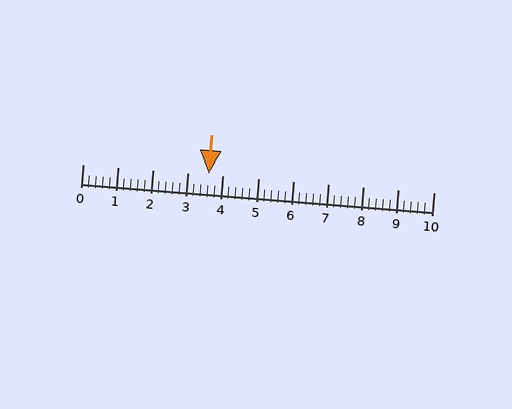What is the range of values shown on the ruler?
The ruler shows values from 0 to 10.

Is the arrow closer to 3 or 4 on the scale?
The arrow is closer to 4.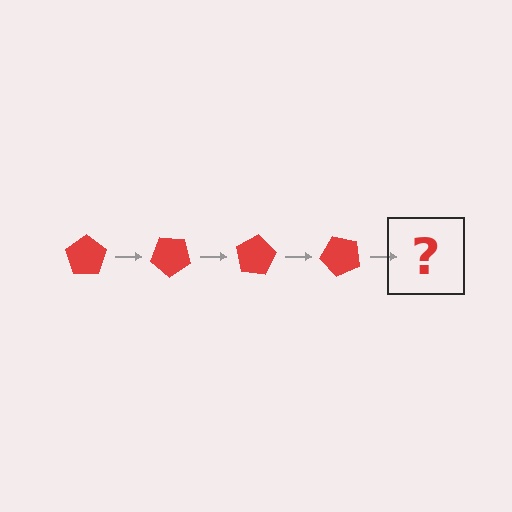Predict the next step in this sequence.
The next step is a red pentagon rotated 160 degrees.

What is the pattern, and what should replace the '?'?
The pattern is that the pentagon rotates 40 degrees each step. The '?' should be a red pentagon rotated 160 degrees.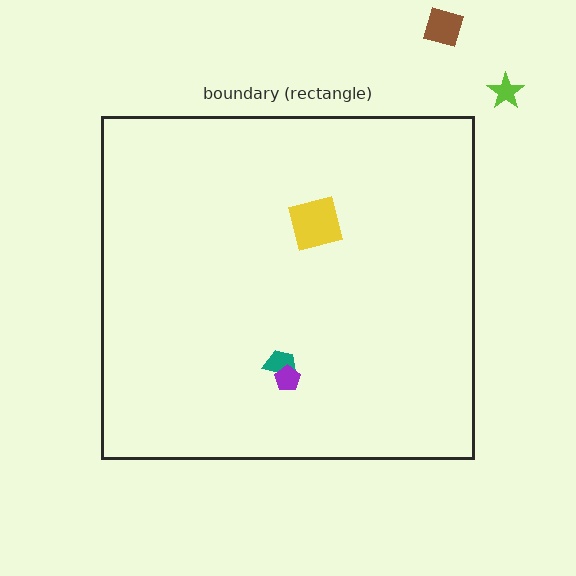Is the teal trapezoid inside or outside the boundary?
Inside.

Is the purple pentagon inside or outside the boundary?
Inside.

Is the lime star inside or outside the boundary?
Outside.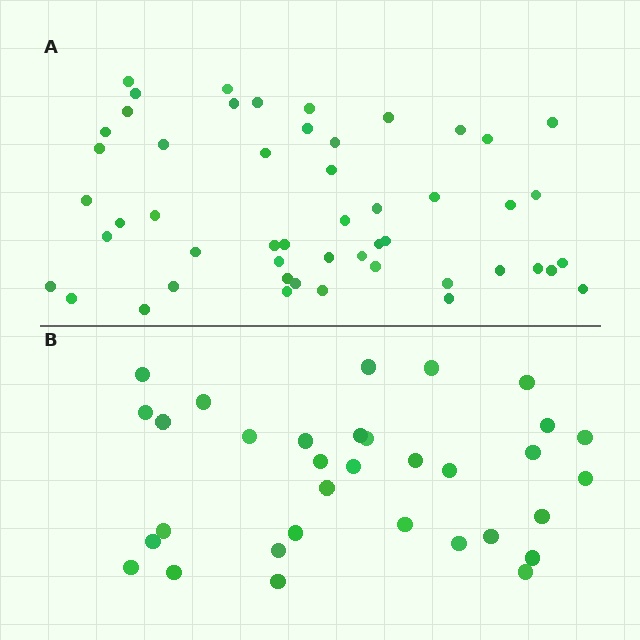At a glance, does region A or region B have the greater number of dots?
Region A (the top region) has more dots.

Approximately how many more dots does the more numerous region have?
Region A has approximately 20 more dots than region B.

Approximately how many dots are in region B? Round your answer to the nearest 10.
About 30 dots. (The exact count is 33, which rounds to 30.)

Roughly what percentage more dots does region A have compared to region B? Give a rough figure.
About 55% more.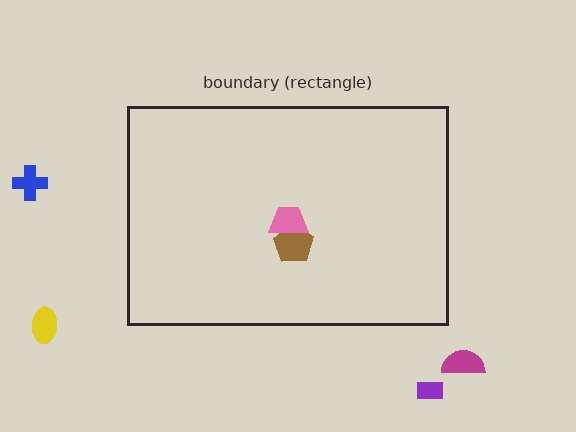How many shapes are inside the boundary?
2 inside, 4 outside.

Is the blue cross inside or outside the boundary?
Outside.